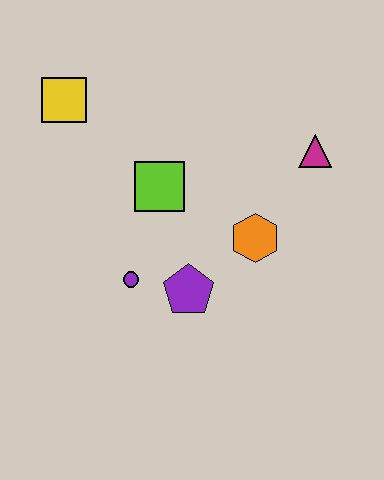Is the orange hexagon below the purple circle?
No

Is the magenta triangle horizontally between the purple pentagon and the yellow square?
No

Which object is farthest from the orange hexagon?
The yellow square is farthest from the orange hexagon.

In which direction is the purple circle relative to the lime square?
The purple circle is below the lime square.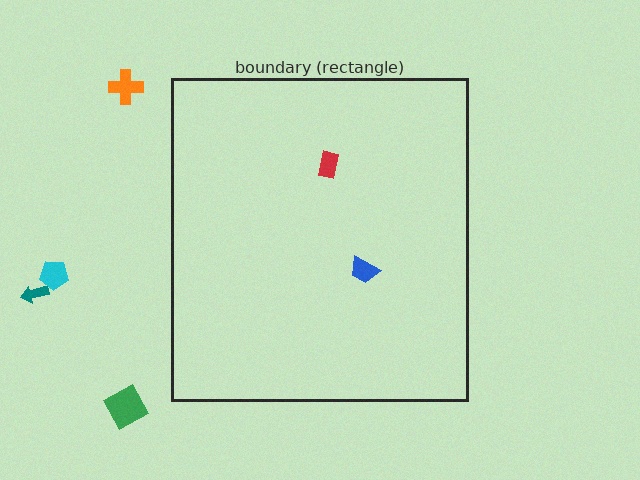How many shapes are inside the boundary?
2 inside, 4 outside.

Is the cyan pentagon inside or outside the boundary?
Outside.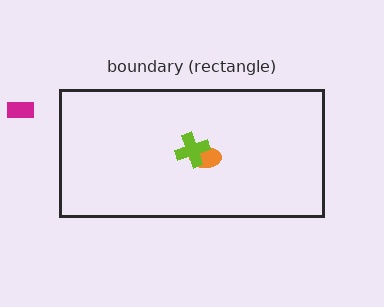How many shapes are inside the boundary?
2 inside, 1 outside.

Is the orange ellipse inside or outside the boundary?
Inside.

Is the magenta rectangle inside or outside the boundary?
Outside.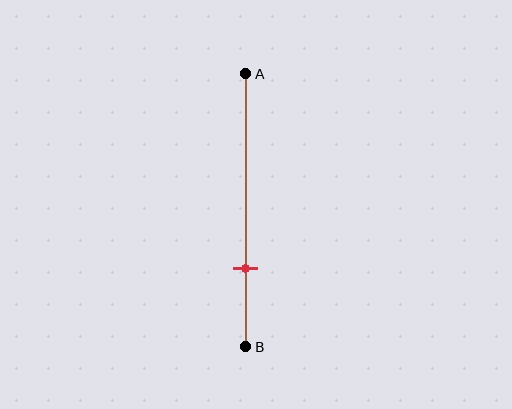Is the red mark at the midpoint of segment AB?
No, the mark is at about 70% from A, not at the 50% midpoint.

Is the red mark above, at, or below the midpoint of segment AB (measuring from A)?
The red mark is below the midpoint of segment AB.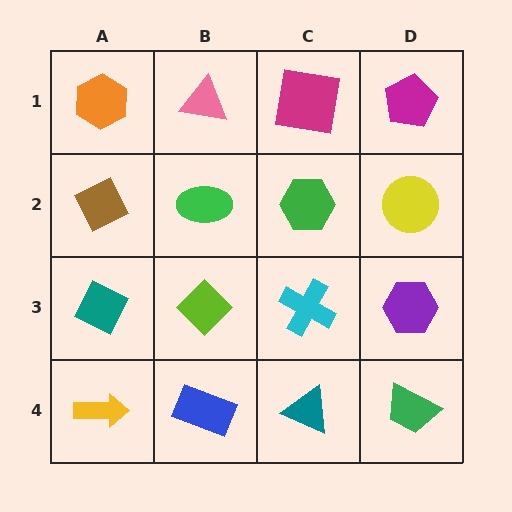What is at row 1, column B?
A pink triangle.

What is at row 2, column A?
A brown diamond.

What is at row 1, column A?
An orange hexagon.